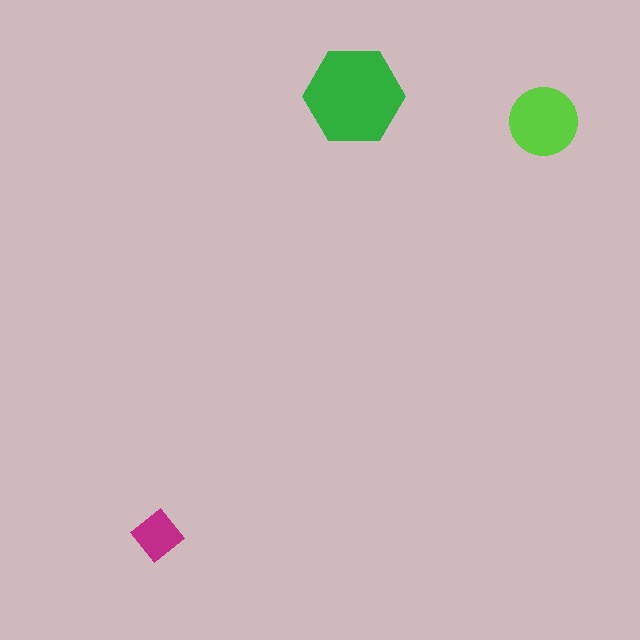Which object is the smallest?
The magenta diamond.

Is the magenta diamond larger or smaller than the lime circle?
Smaller.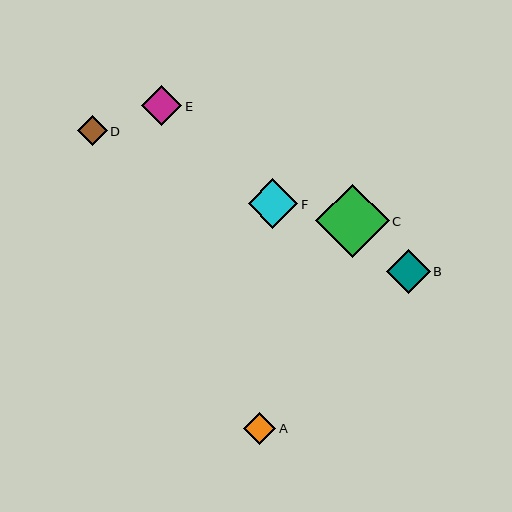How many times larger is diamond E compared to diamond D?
Diamond E is approximately 1.3 times the size of diamond D.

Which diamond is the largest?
Diamond C is the largest with a size of approximately 73 pixels.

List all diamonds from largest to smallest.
From largest to smallest: C, F, B, E, A, D.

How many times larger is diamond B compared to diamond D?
Diamond B is approximately 1.5 times the size of diamond D.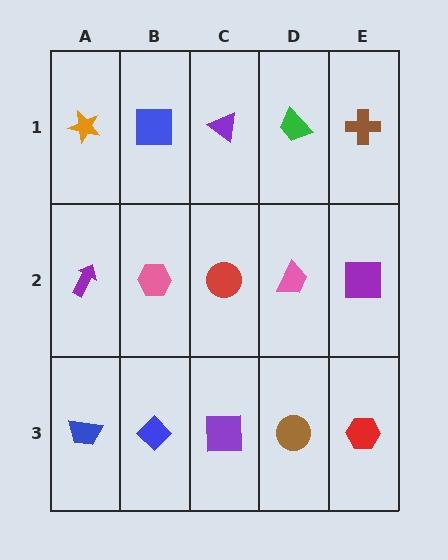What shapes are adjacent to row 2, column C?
A purple triangle (row 1, column C), a purple square (row 3, column C), a pink hexagon (row 2, column B), a pink trapezoid (row 2, column D).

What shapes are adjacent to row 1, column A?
A purple arrow (row 2, column A), a blue square (row 1, column B).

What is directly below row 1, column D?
A pink trapezoid.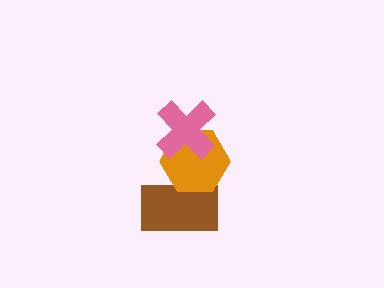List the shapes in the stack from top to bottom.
From top to bottom: the pink cross, the orange hexagon, the brown rectangle.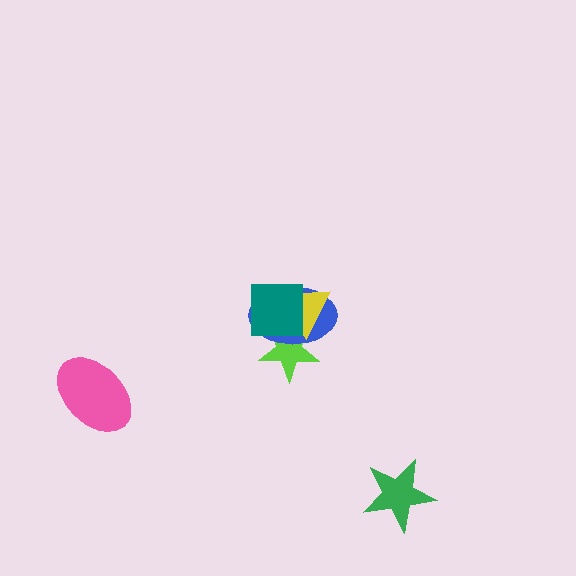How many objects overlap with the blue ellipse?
3 objects overlap with the blue ellipse.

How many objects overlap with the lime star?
3 objects overlap with the lime star.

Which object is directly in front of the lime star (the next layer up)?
The blue ellipse is directly in front of the lime star.